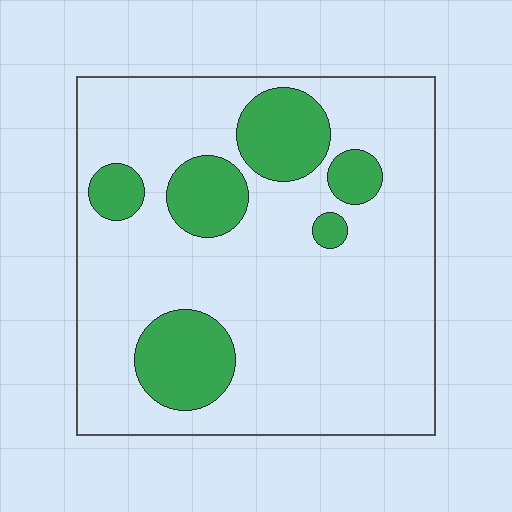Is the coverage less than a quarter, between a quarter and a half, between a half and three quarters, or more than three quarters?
Less than a quarter.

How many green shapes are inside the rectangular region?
6.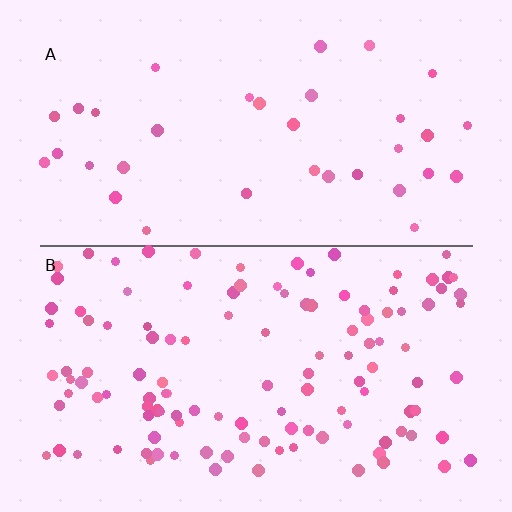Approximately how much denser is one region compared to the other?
Approximately 3.5× — region B over region A.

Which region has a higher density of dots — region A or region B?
B (the bottom).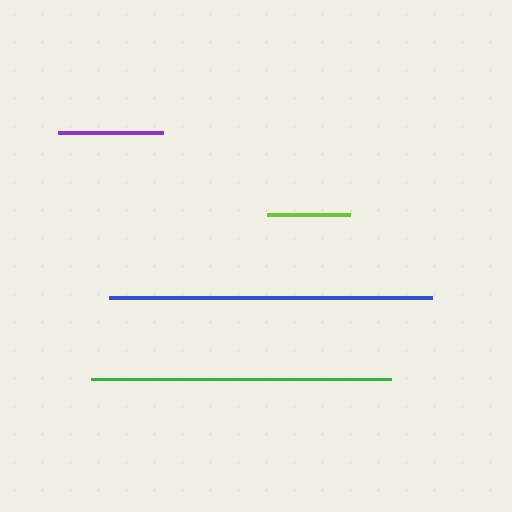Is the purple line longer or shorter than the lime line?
The purple line is longer than the lime line.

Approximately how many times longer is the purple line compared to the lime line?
The purple line is approximately 1.3 times the length of the lime line.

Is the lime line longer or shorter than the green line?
The green line is longer than the lime line.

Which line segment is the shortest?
The lime line is the shortest at approximately 83 pixels.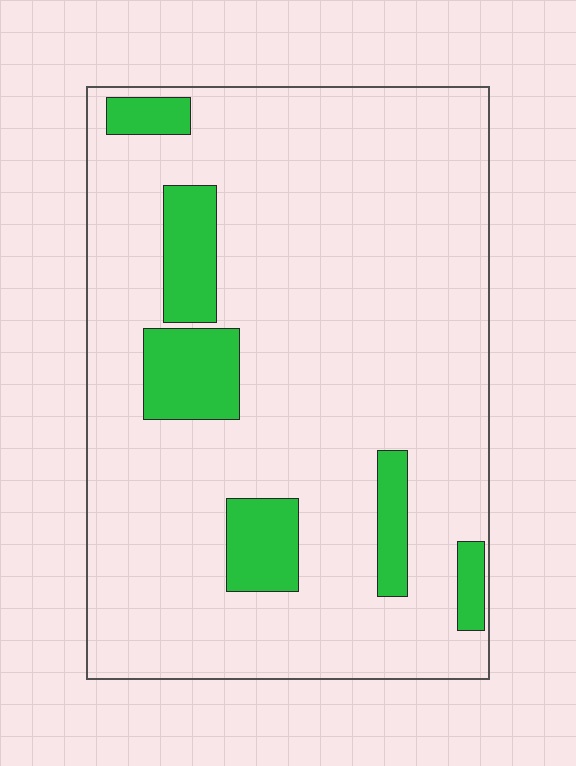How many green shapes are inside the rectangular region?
6.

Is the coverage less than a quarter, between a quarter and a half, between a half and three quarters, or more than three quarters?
Less than a quarter.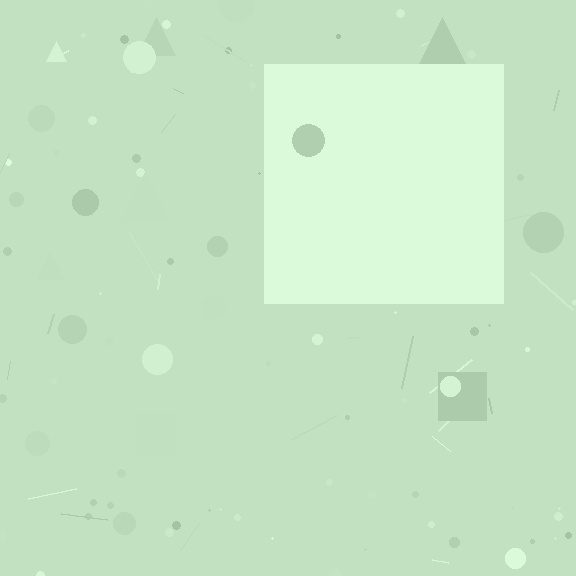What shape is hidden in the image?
A square is hidden in the image.